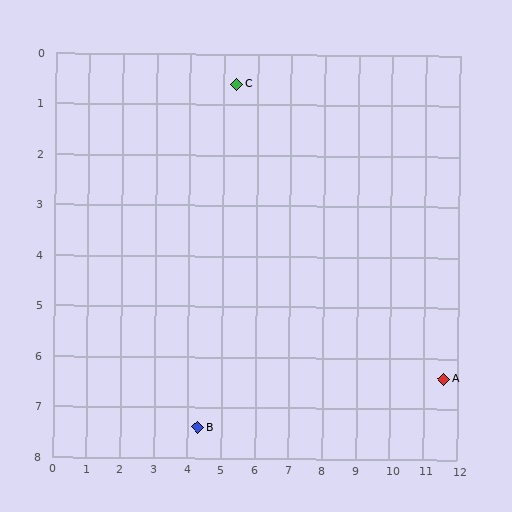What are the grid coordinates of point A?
Point A is at approximately (11.6, 6.4).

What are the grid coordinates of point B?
Point B is at approximately (4.3, 7.4).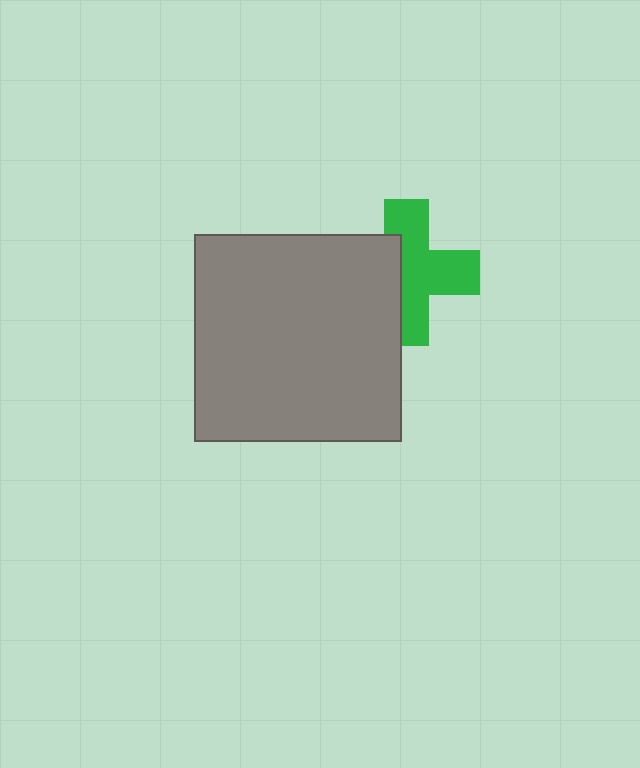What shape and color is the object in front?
The object in front is a gray square.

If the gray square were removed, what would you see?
You would see the complete green cross.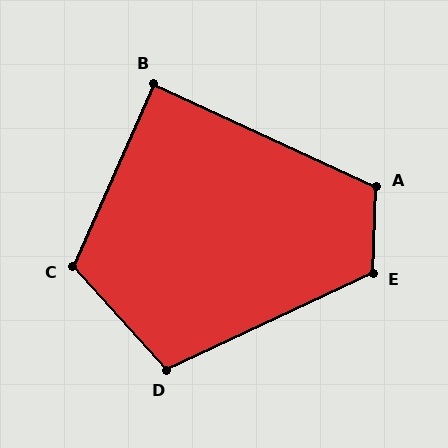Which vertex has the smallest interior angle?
B, at approximately 89 degrees.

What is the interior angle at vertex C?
Approximately 114 degrees (obtuse).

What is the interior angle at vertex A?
Approximately 112 degrees (obtuse).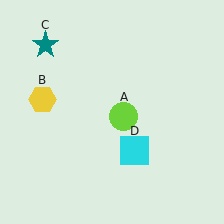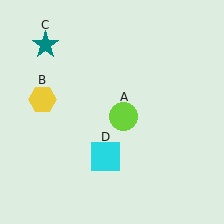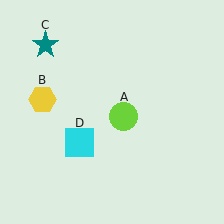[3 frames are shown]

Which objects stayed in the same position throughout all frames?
Lime circle (object A) and yellow hexagon (object B) and teal star (object C) remained stationary.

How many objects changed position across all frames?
1 object changed position: cyan square (object D).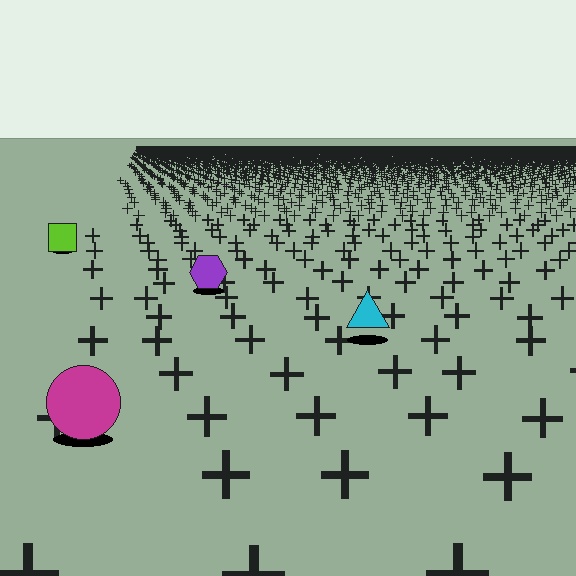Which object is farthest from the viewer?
The lime square is farthest from the viewer. It appears smaller and the ground texture around it is denser.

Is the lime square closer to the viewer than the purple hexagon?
No. The purple hexagon is closer — you can tell from the texture gradient: the ground texture is coarser near it.